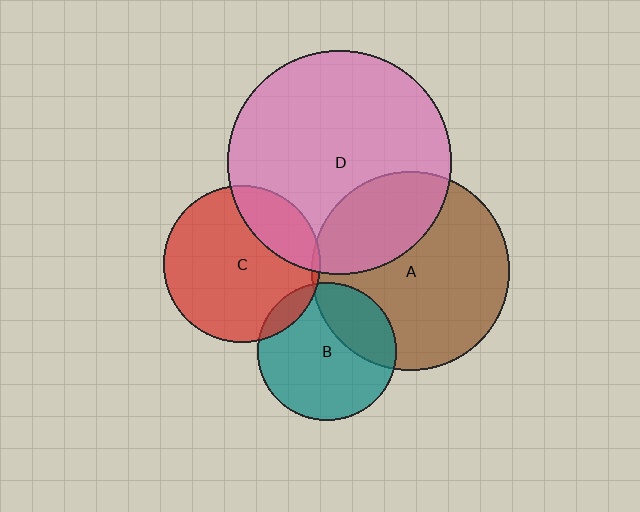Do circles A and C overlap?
Yes.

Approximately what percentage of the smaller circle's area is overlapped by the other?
Approximately 5%.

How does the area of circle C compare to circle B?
Approximately 1.3 times.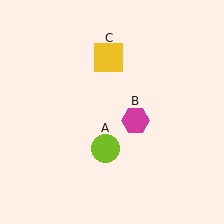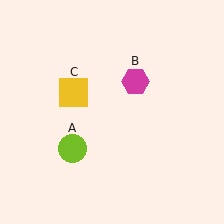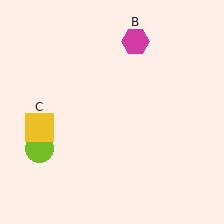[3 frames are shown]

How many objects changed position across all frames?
3 objects changed position: lime circle (object A), magenta hexagon (object B), yellow square (object C).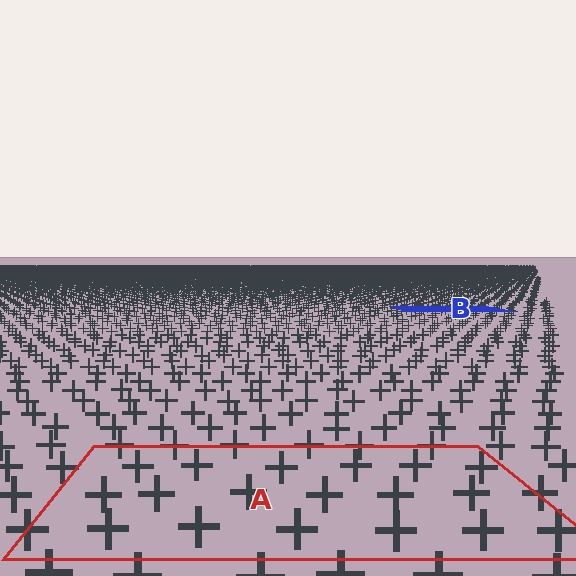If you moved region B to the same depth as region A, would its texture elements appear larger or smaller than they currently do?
They would appear larger. At a closer depth, the same texture elements are projected at a bigger on-screen size.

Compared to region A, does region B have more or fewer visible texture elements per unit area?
Region B has more texture elements per unit area — they are packed more densely because it is farther away.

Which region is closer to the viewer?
Region A is closer. The texture elements there are larger and more spread out.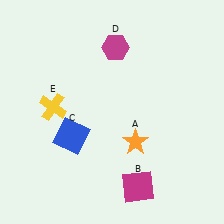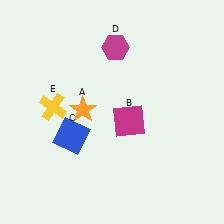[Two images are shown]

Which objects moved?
The objects that moved are: the orange star (A), the magenta square (B).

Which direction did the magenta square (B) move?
The magenta square (B) moved up.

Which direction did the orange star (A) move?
The orange star (A) moved left.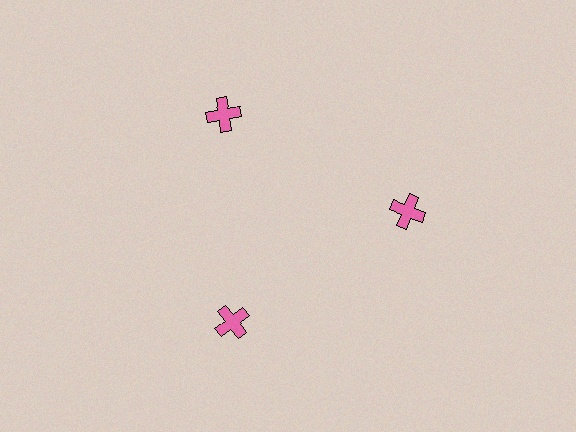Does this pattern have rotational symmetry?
Yes, this pattern has 3-fold rotational symmetry. It looks the same after rotating 120 degrees around the center.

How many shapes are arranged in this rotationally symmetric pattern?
There are 3 shapes, arranged in 3 groups of 1.